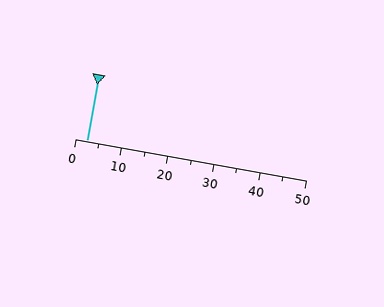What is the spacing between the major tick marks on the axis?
The major ticks are spaced 10 apart.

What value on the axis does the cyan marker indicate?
The marker indicates approximately 2.5.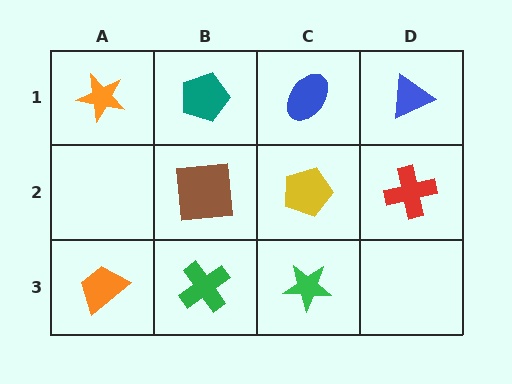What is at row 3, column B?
A green cross.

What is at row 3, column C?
A green star.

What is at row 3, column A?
An orange trapezoid.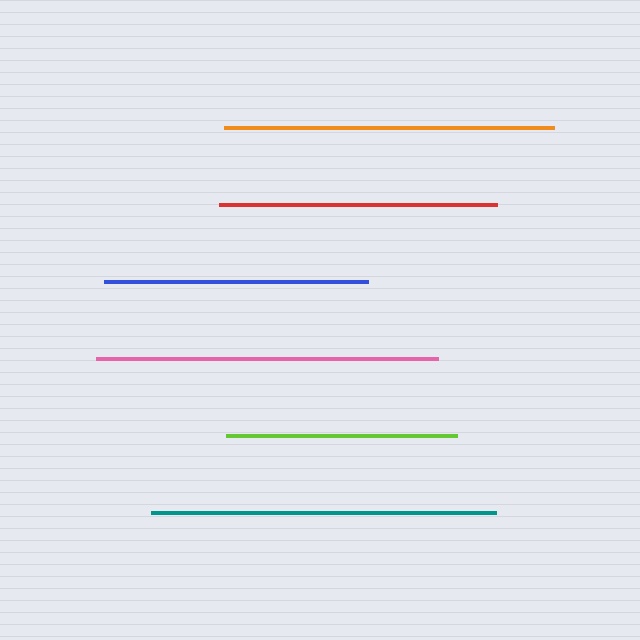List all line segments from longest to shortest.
From longest to shortest: teal, pink, orange, red, blue, lime.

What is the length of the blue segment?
The blue segment is approximately 264 pixels long.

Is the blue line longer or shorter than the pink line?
The pink line is longer than the blue line.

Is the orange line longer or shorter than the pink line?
The pink line is longer than the orange line.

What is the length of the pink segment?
The pink segment is approximately 342 pixels long.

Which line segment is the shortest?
The lime line is the shortest at approximately 231 pixels.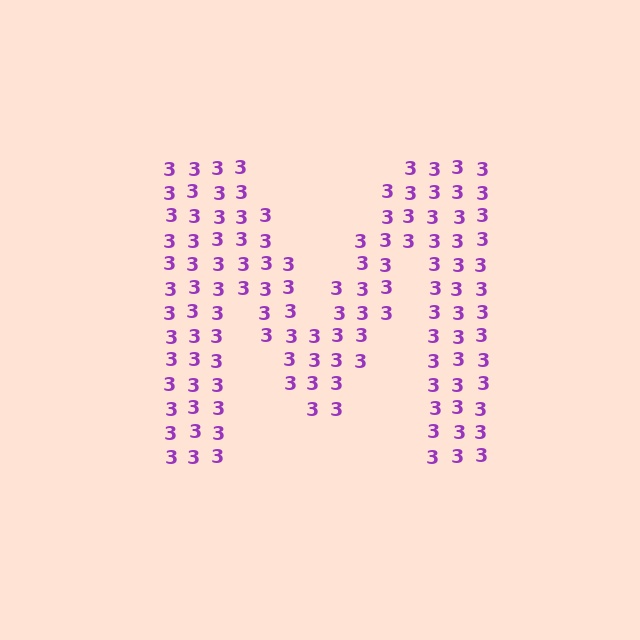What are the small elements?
The small elements are digit 3's.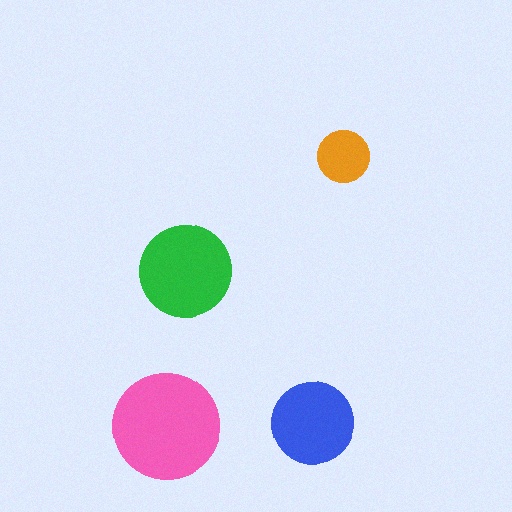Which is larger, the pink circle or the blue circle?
The pink one.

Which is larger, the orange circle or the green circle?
The green one.